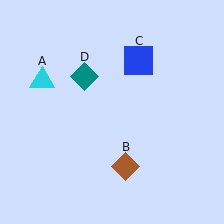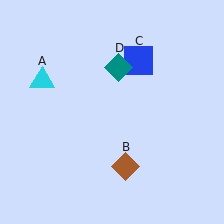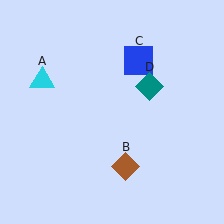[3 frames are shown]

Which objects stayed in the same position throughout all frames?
Cyan triangle (object A) and brown diamond (object B) and blue square (object C) remained stationary.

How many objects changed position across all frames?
1 object changed position: teal diamond (object D).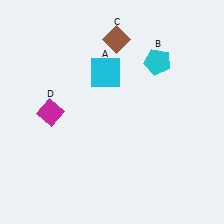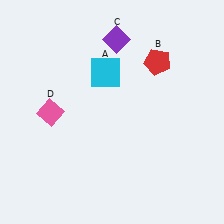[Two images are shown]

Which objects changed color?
B changed from cyan to red. C changed from brown to purple. D changed from magenta to pink.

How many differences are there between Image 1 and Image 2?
There are 3 differences between the two images.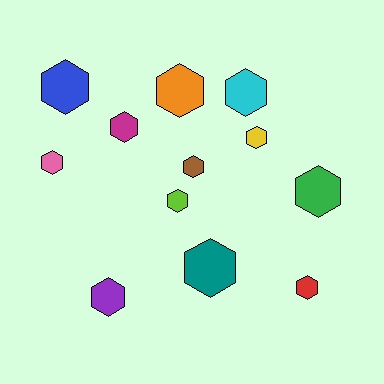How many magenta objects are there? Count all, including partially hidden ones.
There is 1 magenta object.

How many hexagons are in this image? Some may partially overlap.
There are 12 hexagons.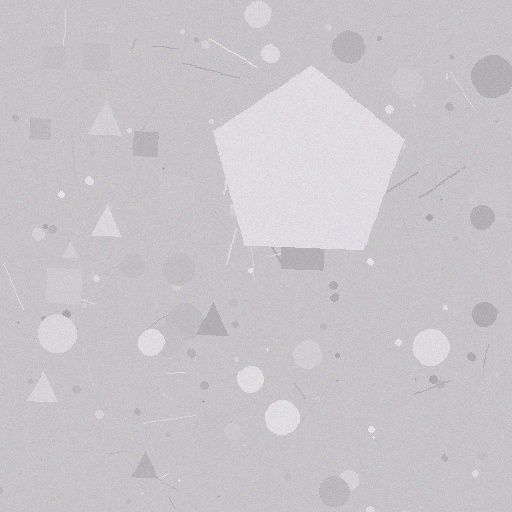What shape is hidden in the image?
A pentagon is hidden in the image.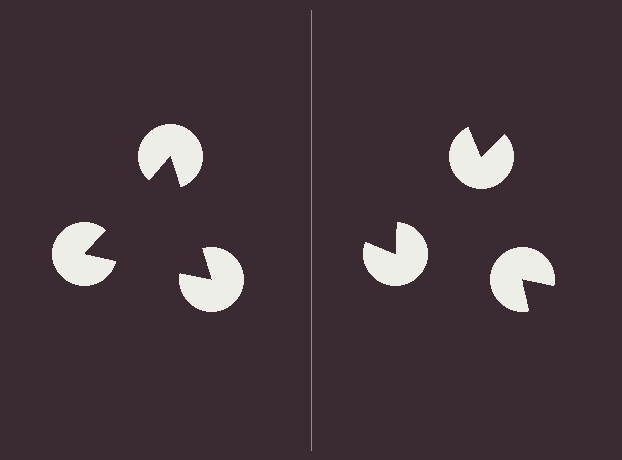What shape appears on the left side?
An illusory triangle.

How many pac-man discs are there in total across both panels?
6 — 3 on each side.